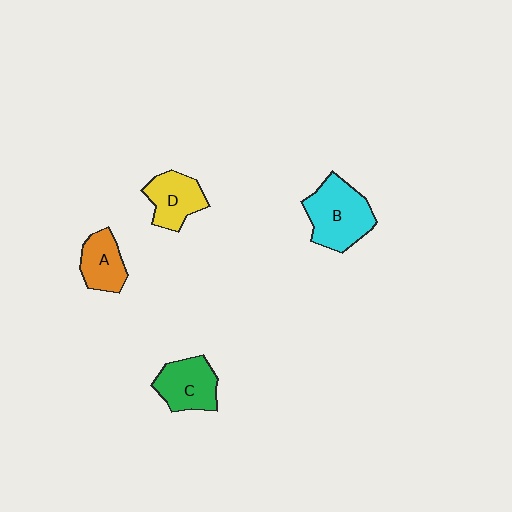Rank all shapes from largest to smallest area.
From largest to smallest: B (cyan), C (green), D (yellow), A (orange).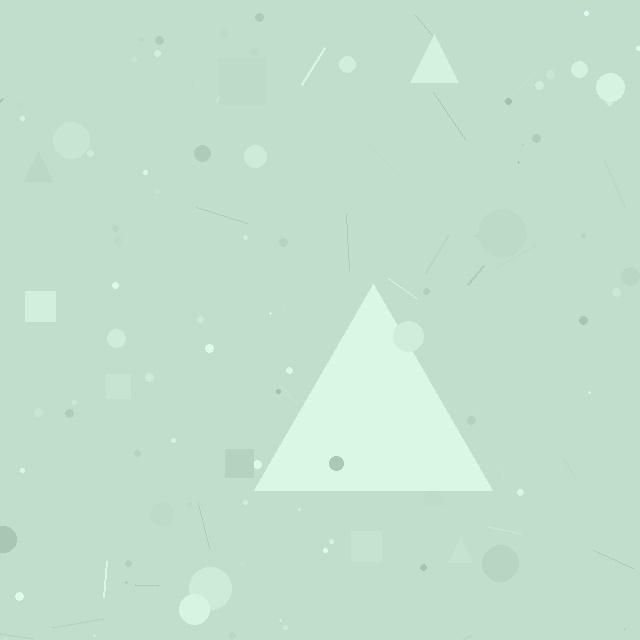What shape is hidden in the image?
A triangle is hidden in the image.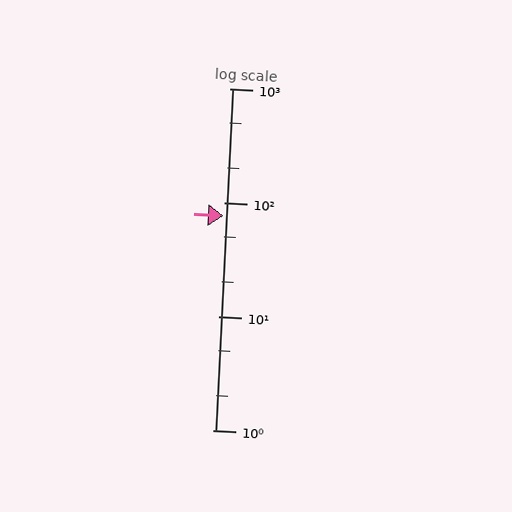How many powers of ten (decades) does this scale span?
The scale spans 3 decades, from 1 to 1000.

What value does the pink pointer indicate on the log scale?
The pointer indicates approximately 76.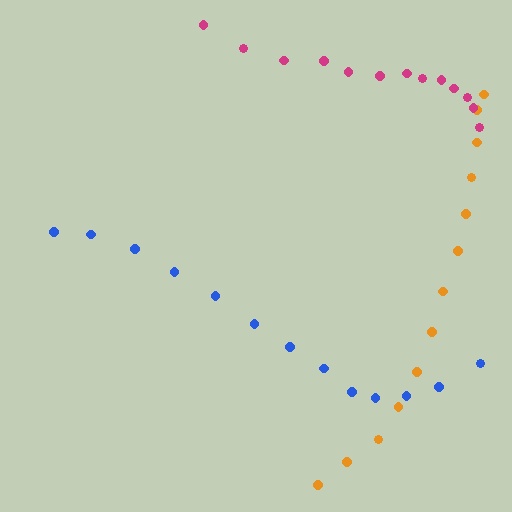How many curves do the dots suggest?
There are 3 distinct paths.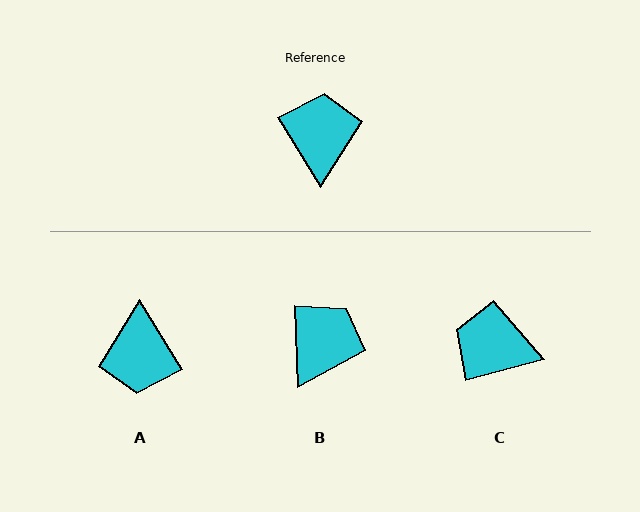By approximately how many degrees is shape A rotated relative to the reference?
Approximately 179 degrees clockwise.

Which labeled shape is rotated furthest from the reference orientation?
A, about 179 degrees away.